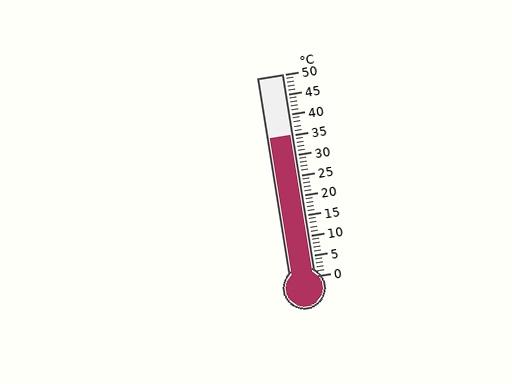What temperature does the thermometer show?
The thermometer shows approximately 35°C.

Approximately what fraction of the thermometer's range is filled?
The thermometer is filled to approximately 70% of its range.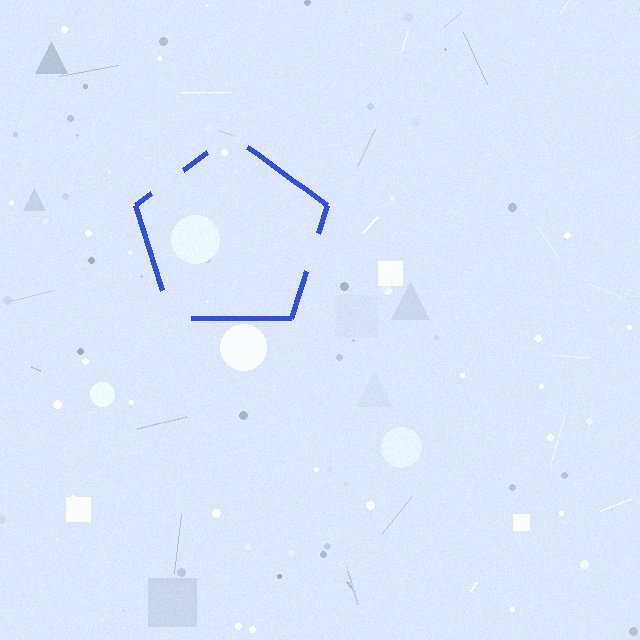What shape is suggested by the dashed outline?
The dashed outline suggests a pentagon.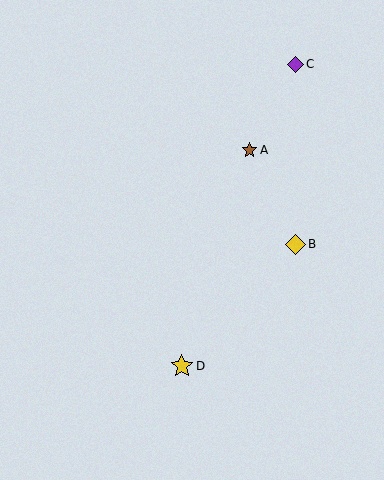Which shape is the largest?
The yellow star (labeled D) is the largest.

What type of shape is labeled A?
Shape A is a brown star.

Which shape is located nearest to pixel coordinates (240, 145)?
The brown star (labeled A) at (249, 150) is nearest to that location.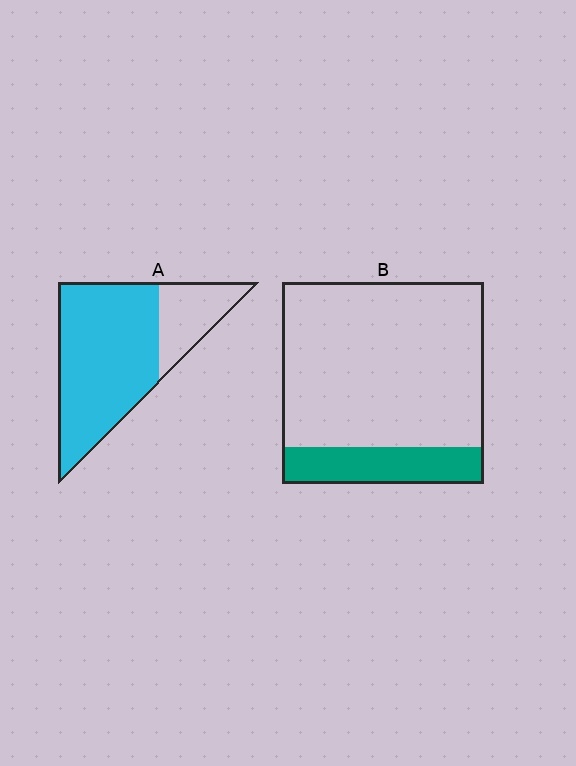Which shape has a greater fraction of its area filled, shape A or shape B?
Shape A.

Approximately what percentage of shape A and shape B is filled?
A is approximately 75% and B is approximately 20%.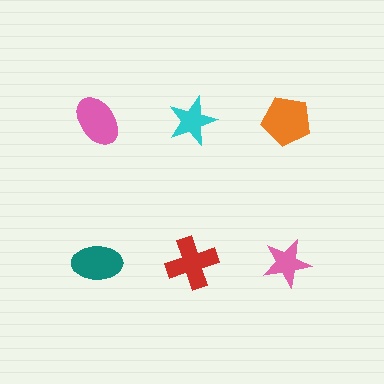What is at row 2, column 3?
A pink star.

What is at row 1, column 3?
An orange pentagon.